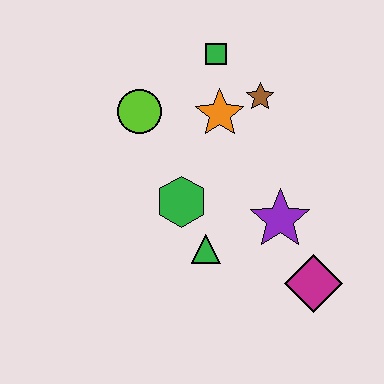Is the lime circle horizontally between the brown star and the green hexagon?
No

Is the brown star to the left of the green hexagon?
No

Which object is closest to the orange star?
The brown star is closest to the orange star.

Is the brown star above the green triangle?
Yes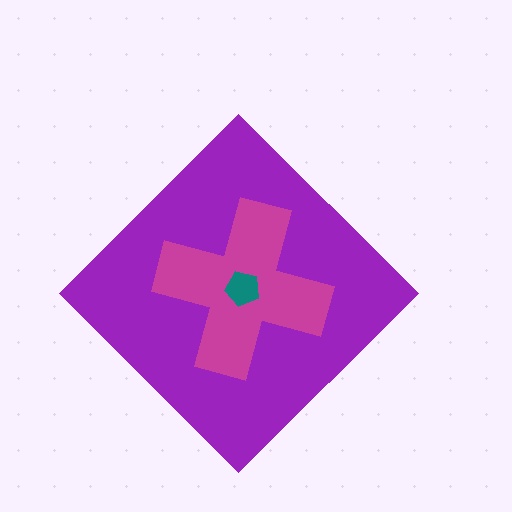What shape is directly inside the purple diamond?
The magenta cross.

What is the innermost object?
The teal pentagon.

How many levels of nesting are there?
3.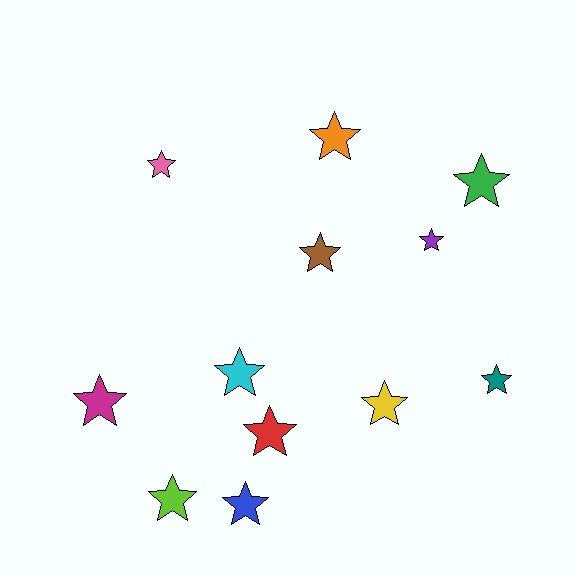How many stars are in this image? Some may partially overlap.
There are 12 stars.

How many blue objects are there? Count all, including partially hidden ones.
There is 1 blue object.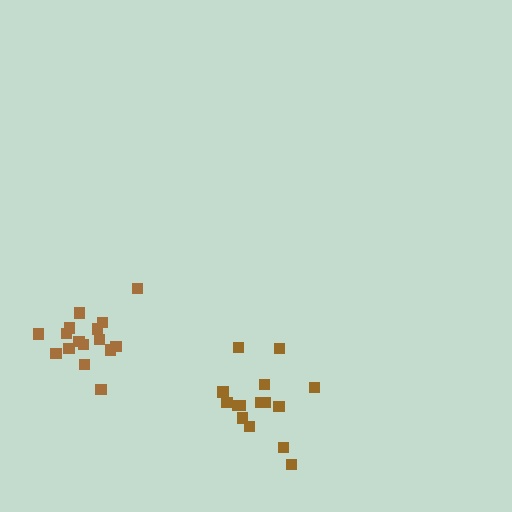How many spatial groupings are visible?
There are 2 spatial groupings.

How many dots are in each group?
Group 1: 15 dots, Group 2: 16 dots (31 total).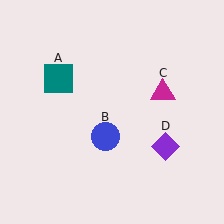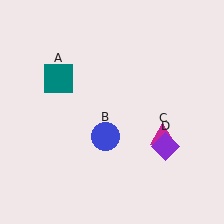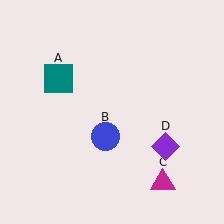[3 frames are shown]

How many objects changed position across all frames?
1 object changed position: magenta triangle (object C).